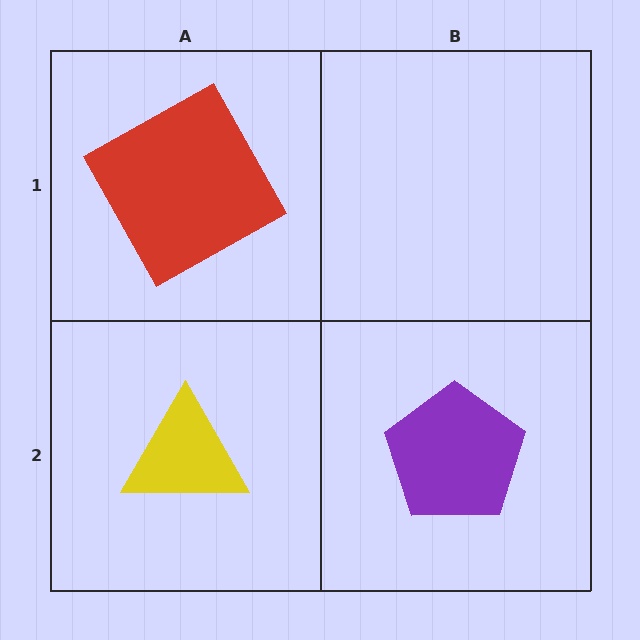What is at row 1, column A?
A red square.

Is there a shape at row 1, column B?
No, that cell is empty.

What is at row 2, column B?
A purple pentagon.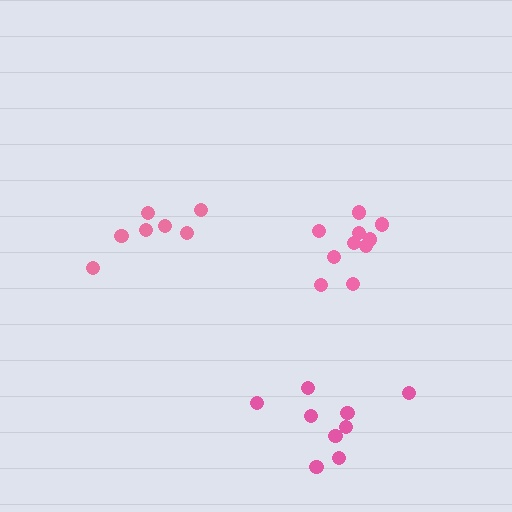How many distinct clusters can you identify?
There are 3 distinct clusters.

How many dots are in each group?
Group 1: 7 dots, Group 2: 9 dots, Group 3: 10 dots (26 total).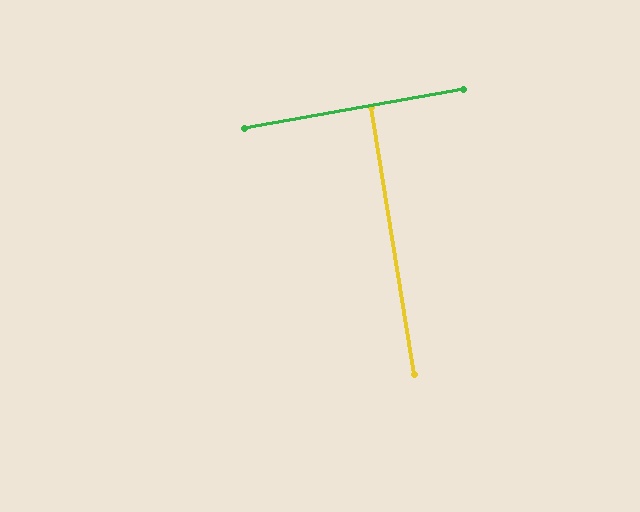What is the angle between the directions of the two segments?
Approximately 89 degrees.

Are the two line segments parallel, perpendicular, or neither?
Perpendicular — they meet at approximately 89°.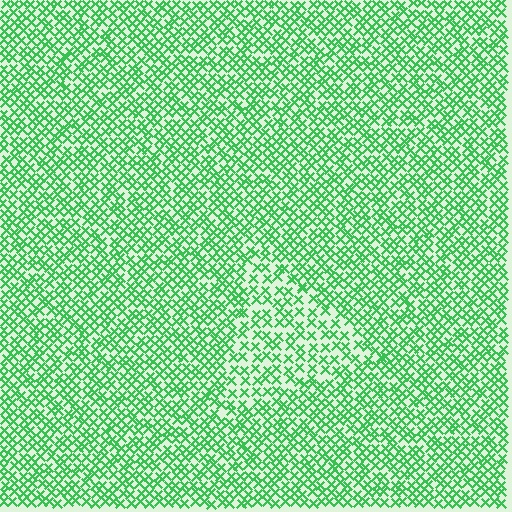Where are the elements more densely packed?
The elements are more densely packed outside the triangle boundary.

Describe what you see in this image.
The image contains small green elements arranged at two different densities. A triangle-shaped region is visible where the elements are less densely packed than the surrounding area.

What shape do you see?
I see a triangle.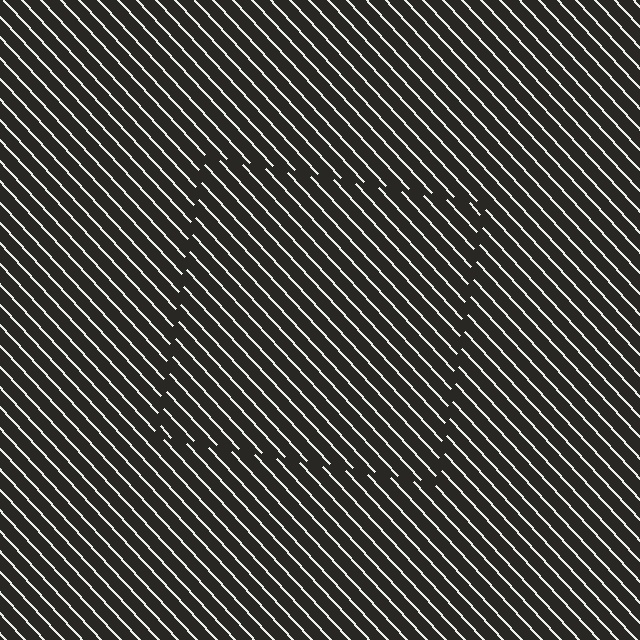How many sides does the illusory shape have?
4 sides — the line-ends trace a square.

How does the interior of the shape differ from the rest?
The interior of the shape contains the same grating, shifted by half a period — the contour is defined by the phase discontinuity where line-ends from the inner and outer gratings abut.